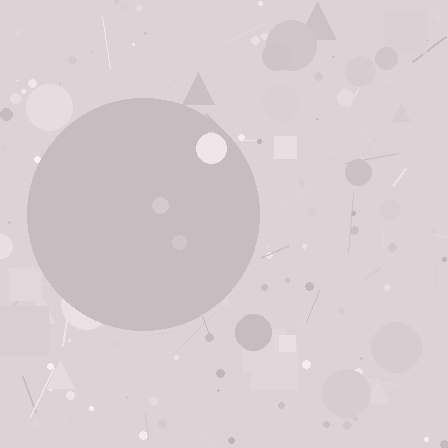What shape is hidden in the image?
A circle is hidden in the image.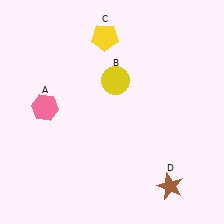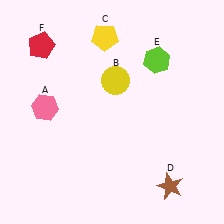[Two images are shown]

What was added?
A lime hexagon (E), a red pentagon (F) were added in Image 2.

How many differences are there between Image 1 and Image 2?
There are 2 differences between the two images.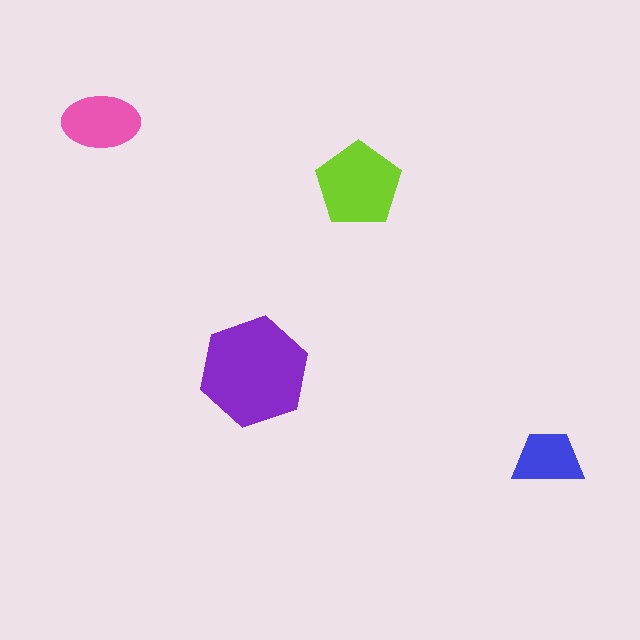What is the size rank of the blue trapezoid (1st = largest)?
4th.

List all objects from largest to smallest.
The purple hexagon, the lime pentagon, the pink ellipse, the blue trapezoid.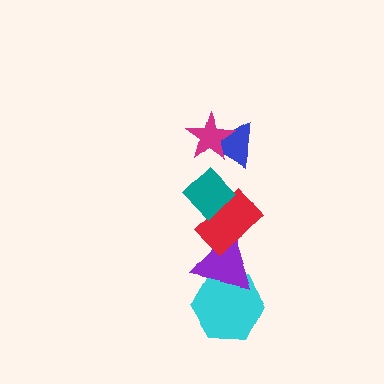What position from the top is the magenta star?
The magenta star is 1st from the top.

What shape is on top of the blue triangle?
The magenta star is on top of the blue triangle.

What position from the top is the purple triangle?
The purple triangle is 5th from the top.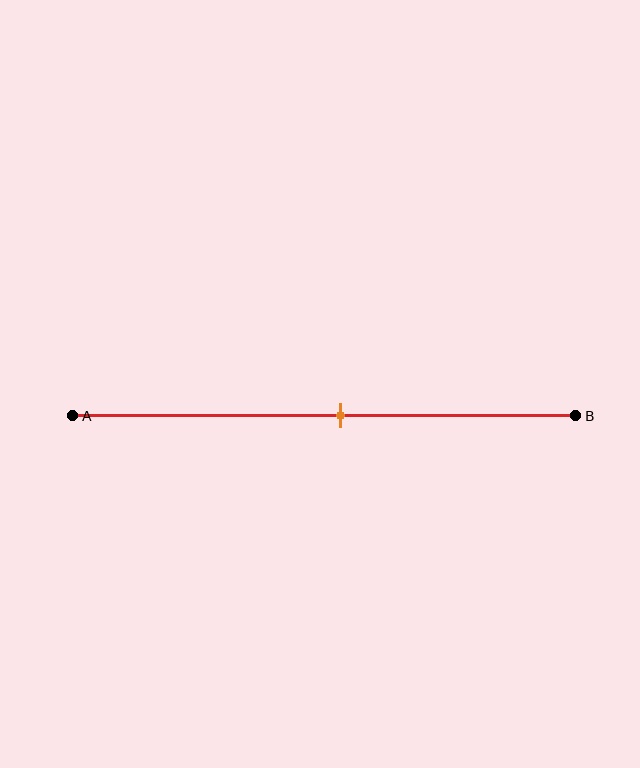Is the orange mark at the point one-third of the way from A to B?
No, the mark is at about 55% from A, not at the 33% one-third point.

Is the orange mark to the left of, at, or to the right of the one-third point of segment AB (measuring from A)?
The orange mark is to the right of the one-third point of segment AB.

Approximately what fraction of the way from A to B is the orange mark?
The orange mark is approximately 55% of the way from A to B.